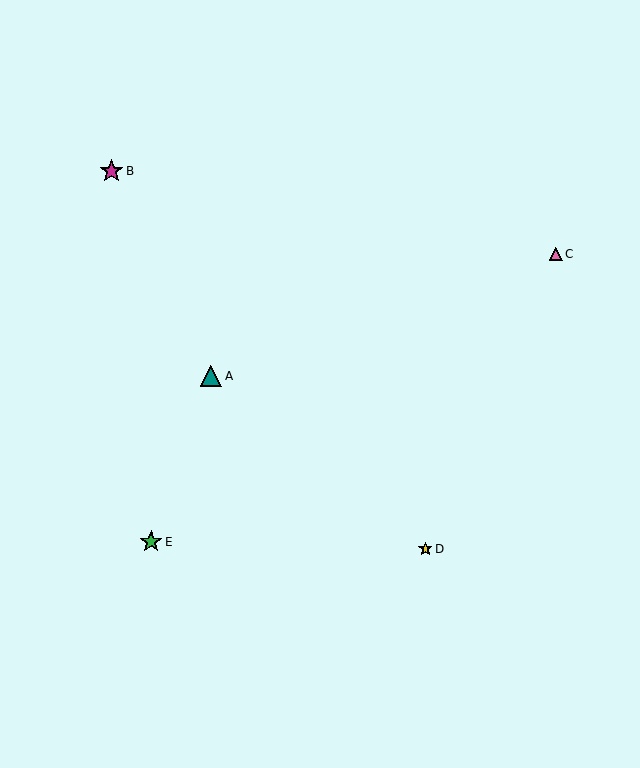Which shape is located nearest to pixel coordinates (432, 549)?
The yellow star (labeled D) at (425, 549) is nearest to that location.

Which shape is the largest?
The magenta star (labeled B) is the largest.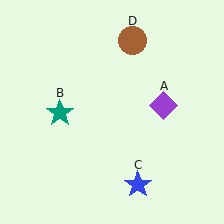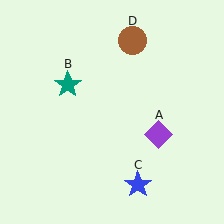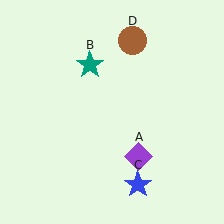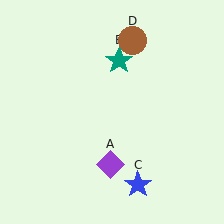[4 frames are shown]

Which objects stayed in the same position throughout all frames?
Blue star (object C) and brown circle (object D) remained stationary.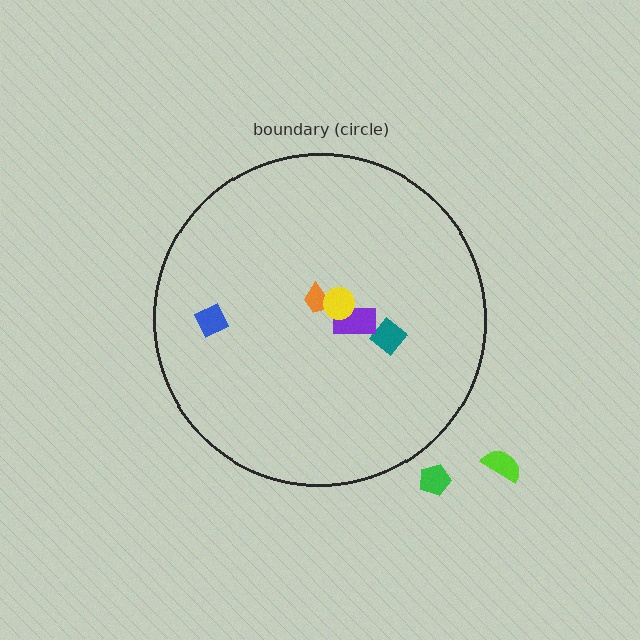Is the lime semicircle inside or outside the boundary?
Outside.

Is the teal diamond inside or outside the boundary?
Inside.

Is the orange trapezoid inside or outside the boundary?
Inside.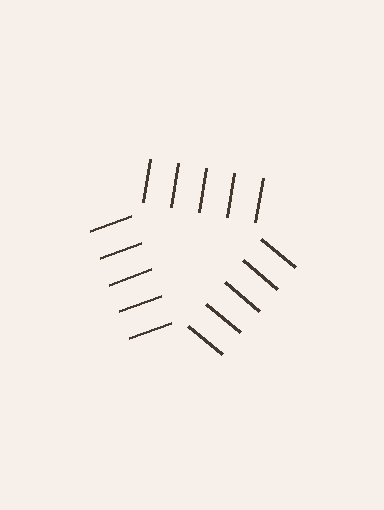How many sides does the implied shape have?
3 sides — the line-ends trace a triangle.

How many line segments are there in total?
15 — 5 along each of the 3 edges.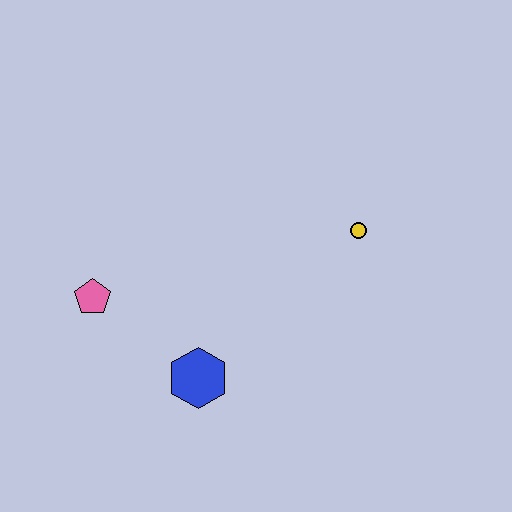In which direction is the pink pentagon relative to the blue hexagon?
The pink pentagon is to the left of the blue hexagon.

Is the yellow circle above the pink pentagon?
Yes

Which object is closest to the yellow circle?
The blue hexagon is closest to the yellow circle.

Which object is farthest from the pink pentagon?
The yellow circle is farthest from the pink pentagon.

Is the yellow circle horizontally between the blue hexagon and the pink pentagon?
No